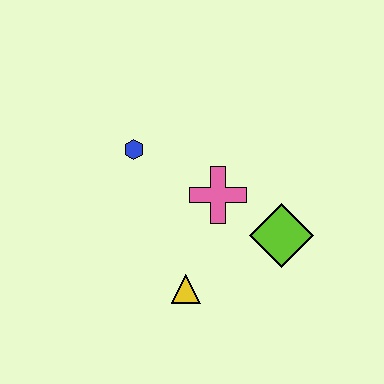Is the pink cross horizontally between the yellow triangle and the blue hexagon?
No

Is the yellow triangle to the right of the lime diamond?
No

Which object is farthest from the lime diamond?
The blue hexagon is farthest from the lime diamond.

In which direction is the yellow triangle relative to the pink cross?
The yellow triangle is below the pink cross.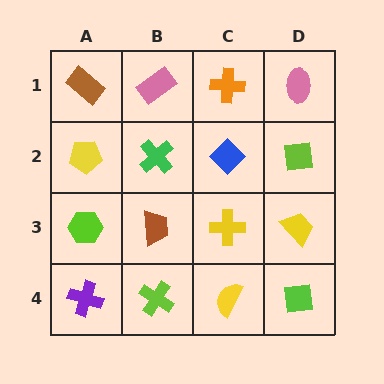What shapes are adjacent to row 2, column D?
A pink ellipse (row 1, column D), a yellow trapezoid (row 3, column D), a blue diamond (row 2, column C).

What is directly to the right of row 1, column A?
A pink rectangle.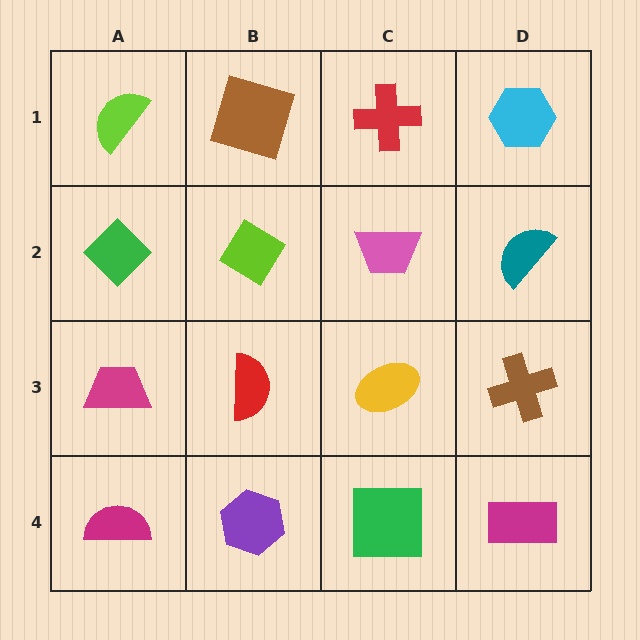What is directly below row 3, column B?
A purple hexagon.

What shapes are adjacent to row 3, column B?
A lime diamond (row 2, column B), a purple hexagon (row 4, column B), a magenta trapezoid (row 3, column A), a yellow ellipse (row 3, column C).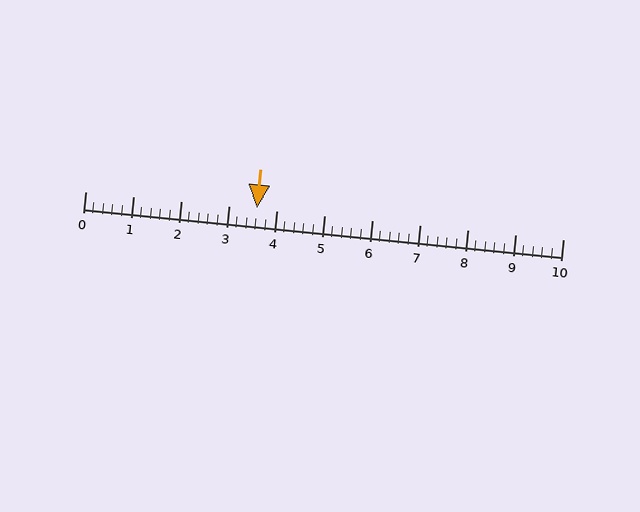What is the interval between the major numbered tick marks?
The major tick marks are spaced 1 units apart.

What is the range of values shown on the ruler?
The ruler shows values from 0 to 10.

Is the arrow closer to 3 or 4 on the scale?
The arrow is closer to 4.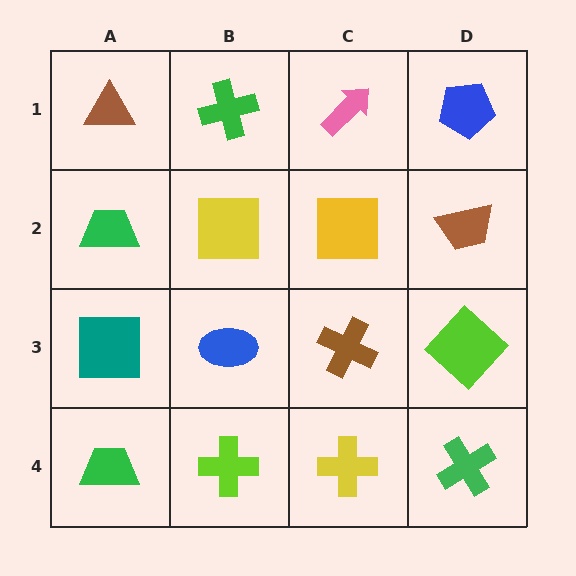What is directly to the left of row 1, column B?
A brown triangle.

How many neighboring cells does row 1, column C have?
3.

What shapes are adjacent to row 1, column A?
A green trapezoid (row 2, column A), a green cross (row 1, column B).